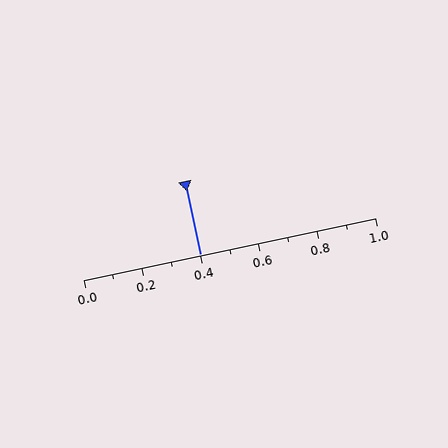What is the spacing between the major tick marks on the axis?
The major ticks are spaced 0.2 apart.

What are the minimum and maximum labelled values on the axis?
The axis runs from 0.0 to 1.0.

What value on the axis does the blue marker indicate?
The marker indicates approximately 0.4.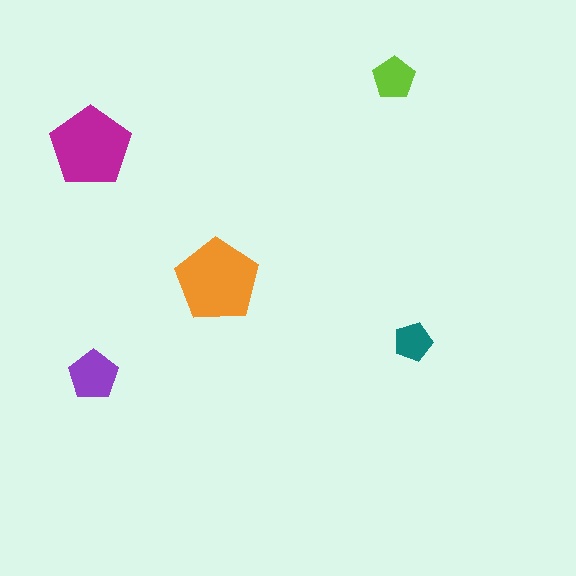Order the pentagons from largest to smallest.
the orange one, the magenta one, the purple one, the lime one, the teal one.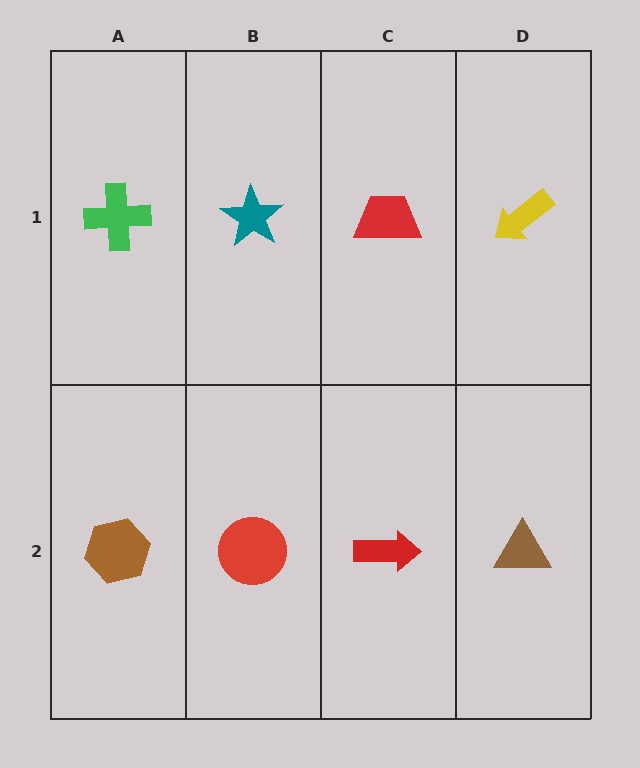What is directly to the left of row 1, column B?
A green cross.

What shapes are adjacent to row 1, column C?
A red arrow (row 2, column C), a teal star (row 1, column B), a yellow arrow (row 1, column D).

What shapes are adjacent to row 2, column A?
A green cross (row 1, column A), a red circle (row 2, column B).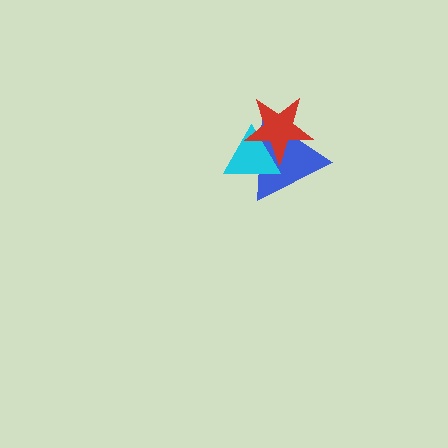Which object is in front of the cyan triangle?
The red star is in front of the cyan triangle.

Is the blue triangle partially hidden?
Yes, it is partially covered by another shape.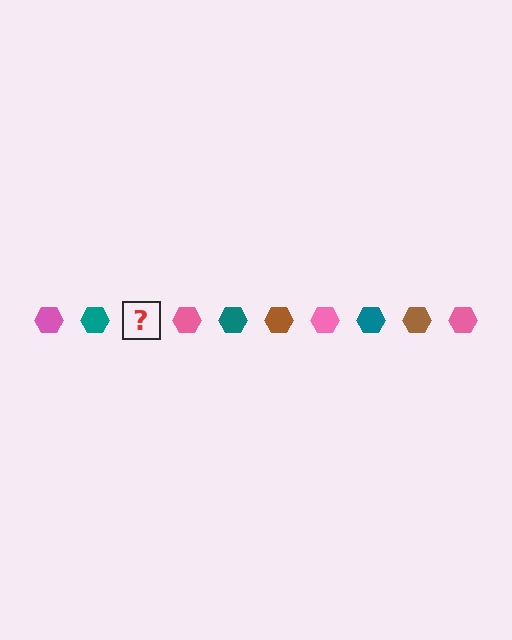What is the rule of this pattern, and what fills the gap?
The rule is that the pattern cycles through pink, teal, brown hexagons. The gap should be filled with a brown hexagon.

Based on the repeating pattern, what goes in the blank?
The blank should be a brown hexagon.